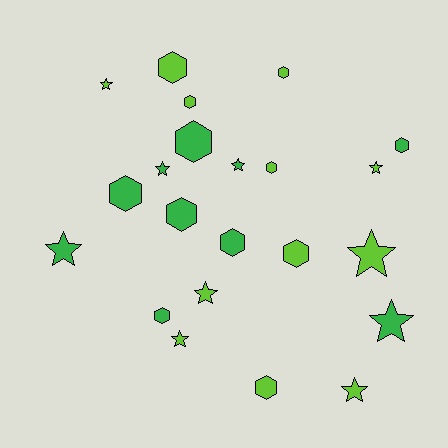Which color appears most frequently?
Lime, with 12 objects.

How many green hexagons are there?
There are 6 green hexagons.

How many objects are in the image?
There are 22 objects.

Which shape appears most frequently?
Hexagon, with 12 objects.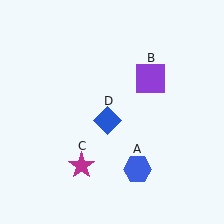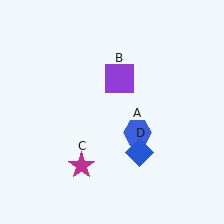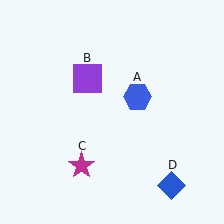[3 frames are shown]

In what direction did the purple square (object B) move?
The purple square (object B) moved left.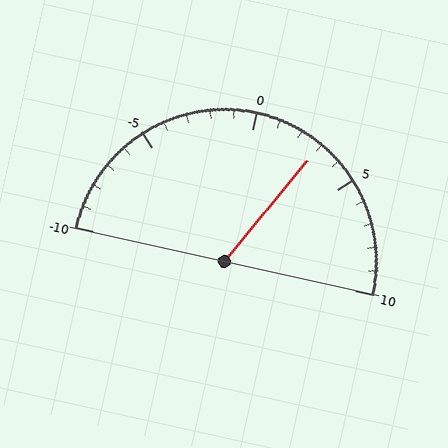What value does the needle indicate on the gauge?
The needle indicates approximately 3.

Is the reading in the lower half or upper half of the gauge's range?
The reading is in the upper half of the range (-10 to 10).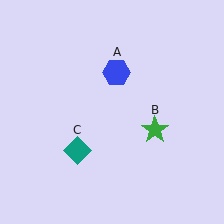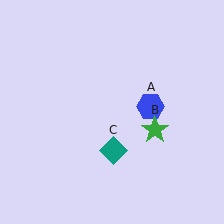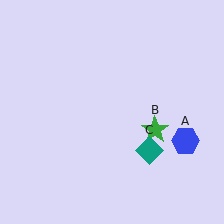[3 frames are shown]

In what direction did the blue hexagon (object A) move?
The blue hexagon (object A) moved down and to the right.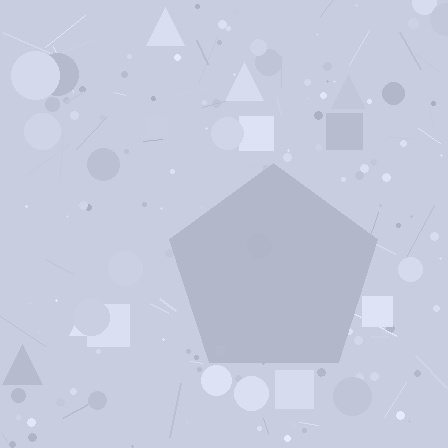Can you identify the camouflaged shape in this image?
The camouflaged shape is a pentagon.